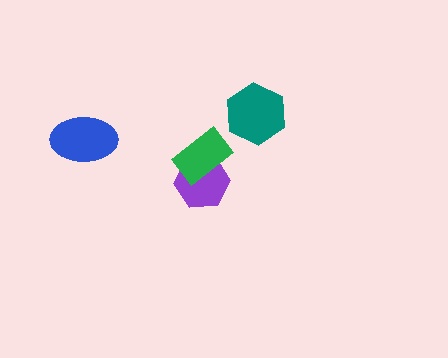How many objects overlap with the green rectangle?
1 object overlaps with the green rectangle.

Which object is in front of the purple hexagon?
The green rectangle is in front of the purple hexagon.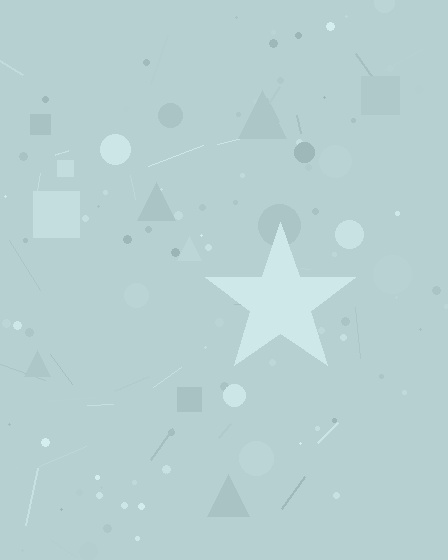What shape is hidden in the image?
A star is hidden in the image.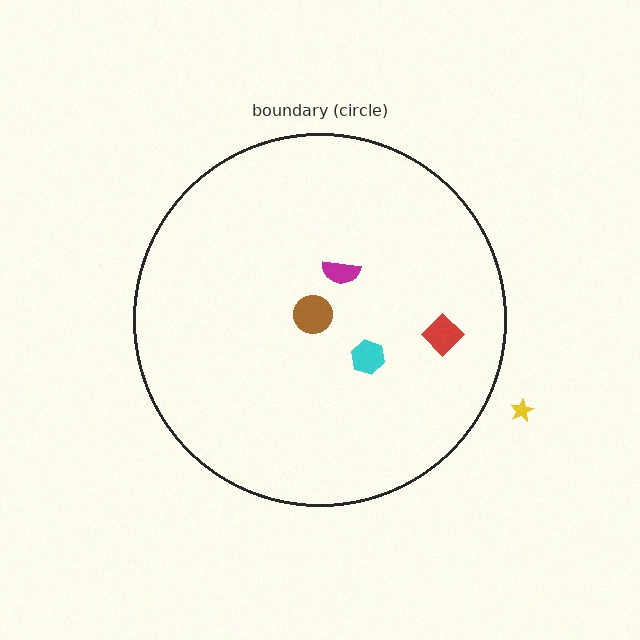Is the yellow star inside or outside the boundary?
Outside.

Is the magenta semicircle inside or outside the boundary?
Inside.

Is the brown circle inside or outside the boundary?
Inside.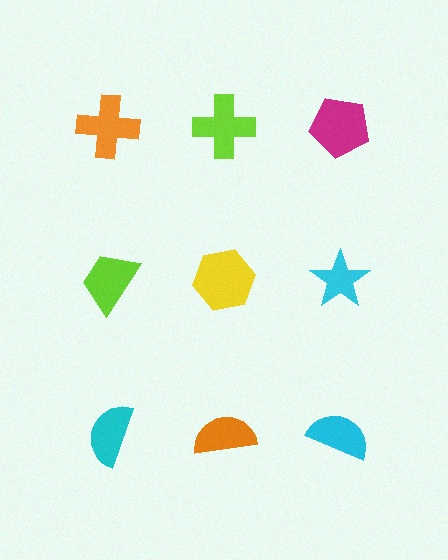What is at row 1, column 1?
An orange cross.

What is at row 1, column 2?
A lime cross.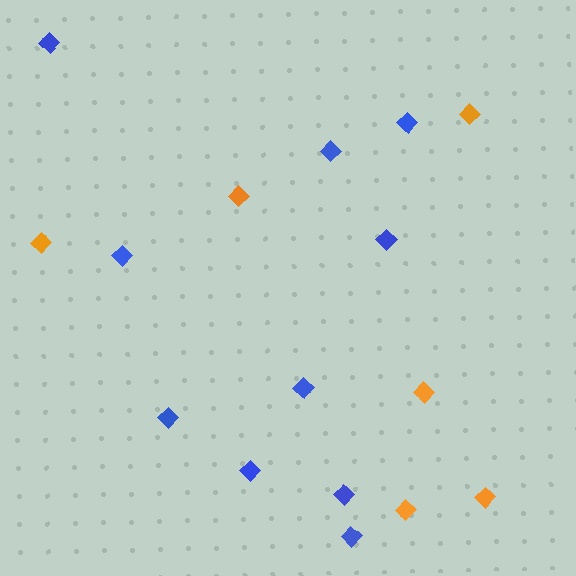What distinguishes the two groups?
There are 2 groups: one group of blue diamonds (10) and one group of orange diamonds (6).